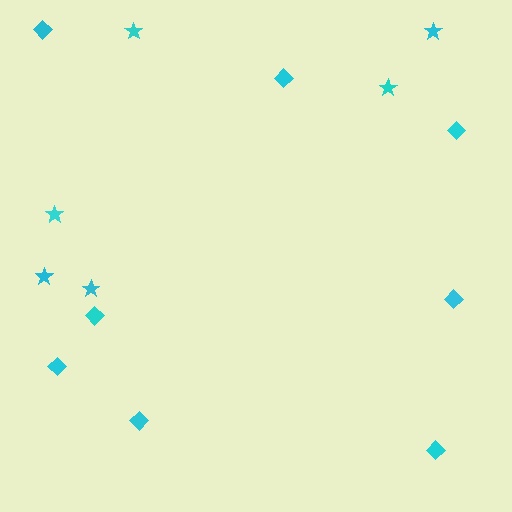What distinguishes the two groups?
There are 2 groups: one group of diamonds (8) and one group of stars (6).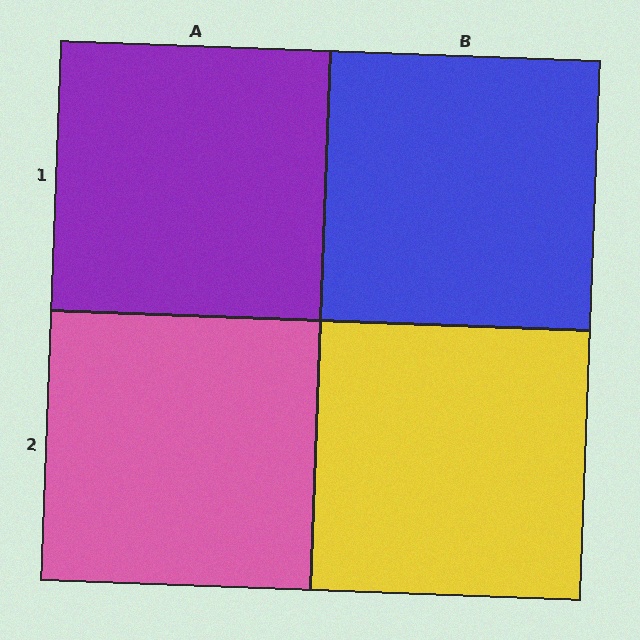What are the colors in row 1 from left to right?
Purple, blue.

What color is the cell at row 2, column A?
Pink.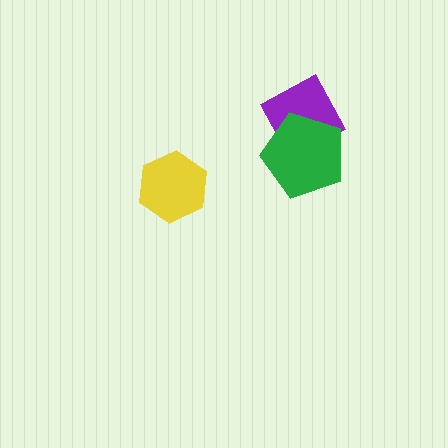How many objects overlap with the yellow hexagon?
0 objects overlap with the yellow hexagon.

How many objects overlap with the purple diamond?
1 object overlaps with the purple diamond.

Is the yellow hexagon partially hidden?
No, no other shape covers it.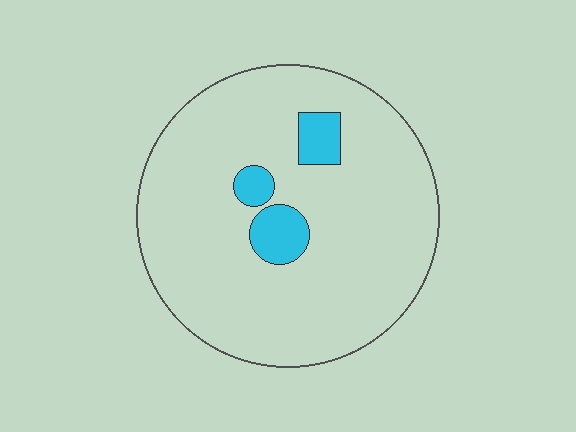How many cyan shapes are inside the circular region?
3.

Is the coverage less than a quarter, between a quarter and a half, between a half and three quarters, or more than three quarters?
Less than a quarter.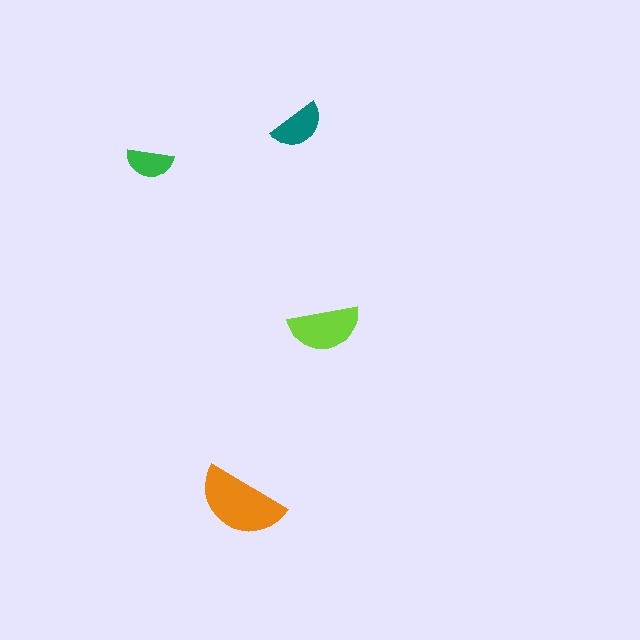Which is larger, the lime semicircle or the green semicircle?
The lime one.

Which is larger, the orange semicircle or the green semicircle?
The orange one.